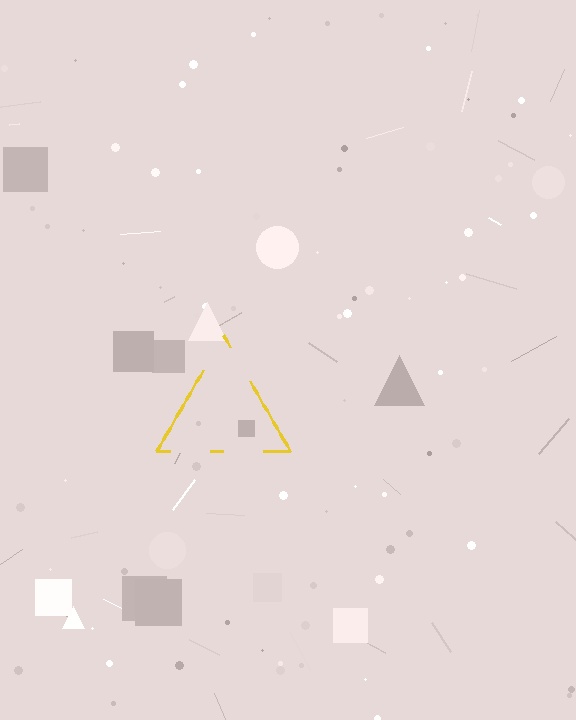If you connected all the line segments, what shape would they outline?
They would outline a triangle.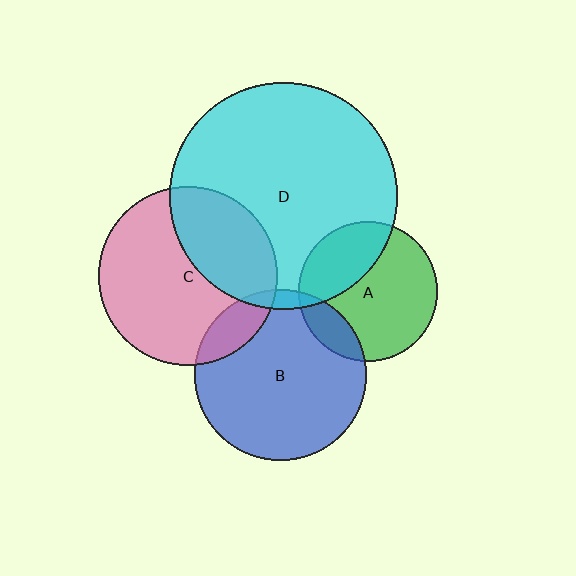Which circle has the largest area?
Circle D (cyan).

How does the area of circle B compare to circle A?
Approximately 1.5 times.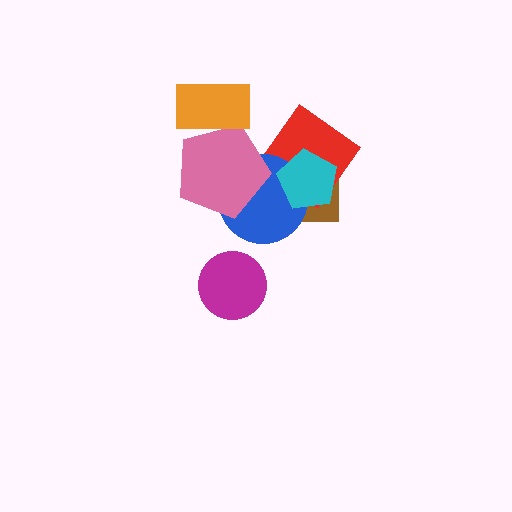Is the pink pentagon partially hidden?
Yes, it is partially covered by another shape.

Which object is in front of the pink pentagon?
The orange rectangle is in front of the pink pentagon.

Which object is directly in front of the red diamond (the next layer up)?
The blue circle is directly in front of the red diamond.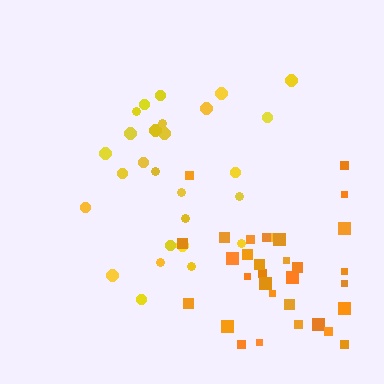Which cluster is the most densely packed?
Orange.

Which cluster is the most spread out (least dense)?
Yellow.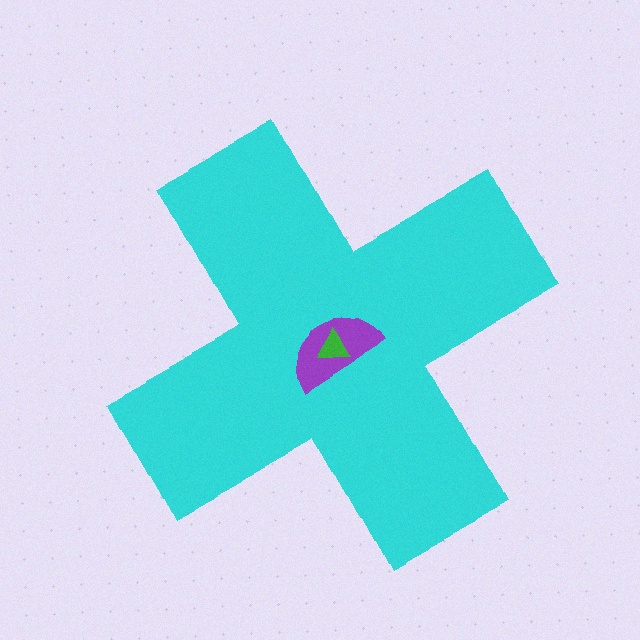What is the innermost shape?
The green triangle.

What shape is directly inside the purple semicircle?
The green triangle.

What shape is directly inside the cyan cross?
The purple semicircle.